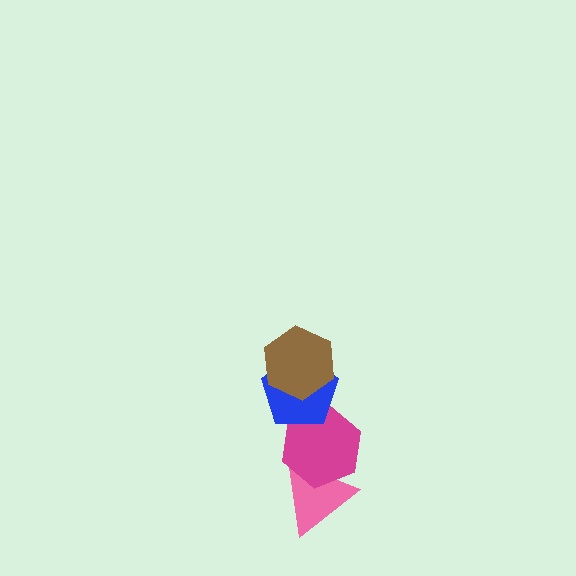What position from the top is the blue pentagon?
The blue pentagon is 2nd from the top.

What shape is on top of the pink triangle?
The magenta hexagon is on top of the pink triangle.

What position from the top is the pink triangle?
The pink triangle is 4th from the top.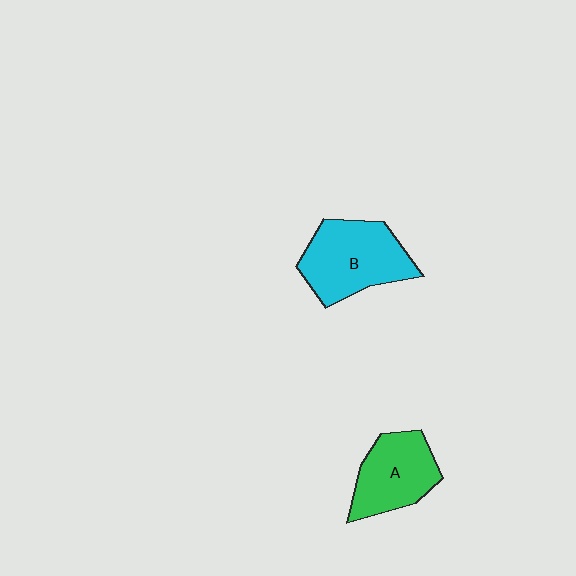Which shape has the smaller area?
Shape A (green).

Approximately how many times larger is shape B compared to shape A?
Approximately 1.2 times.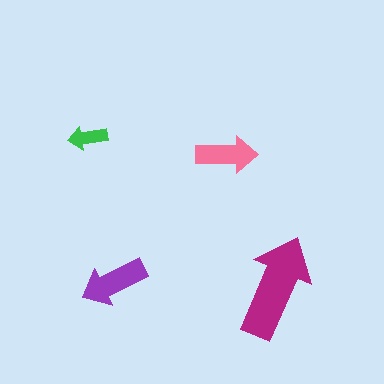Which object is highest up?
The green arrow is topmost.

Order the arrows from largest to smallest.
the magenta one, the purple one, the pink one, the green one.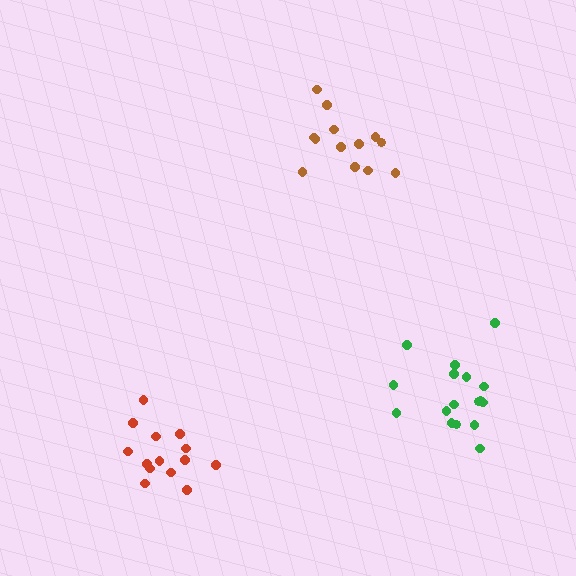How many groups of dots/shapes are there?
There are 3 groups.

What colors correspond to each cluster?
The clusters are colored: green, red, brown.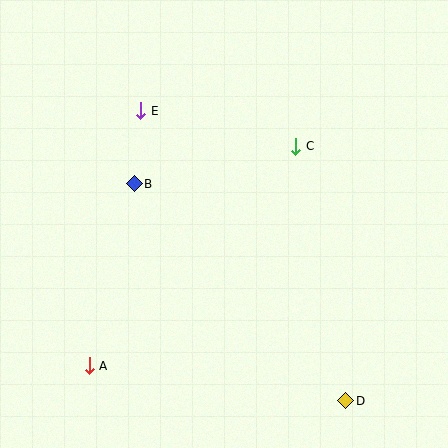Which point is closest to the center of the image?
Point B at (134, 184) is closest to the center.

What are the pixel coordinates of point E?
Point E is at (141, 111).